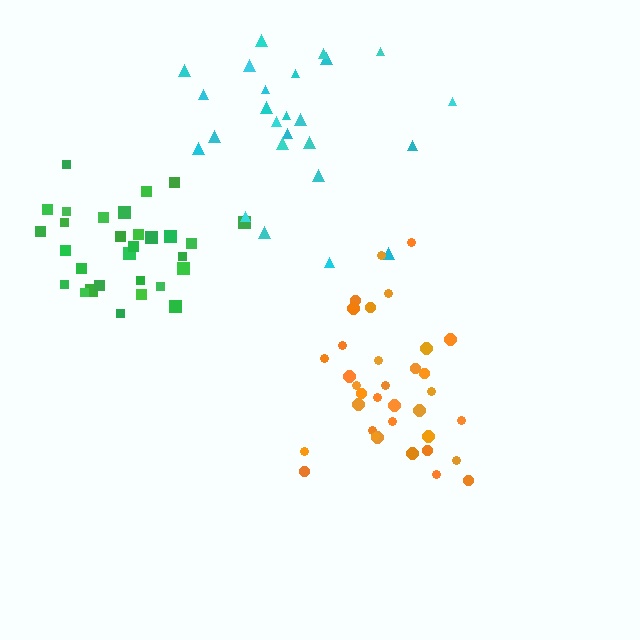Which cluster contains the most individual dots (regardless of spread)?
Orange (35).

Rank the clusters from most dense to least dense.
orange, green, cyan.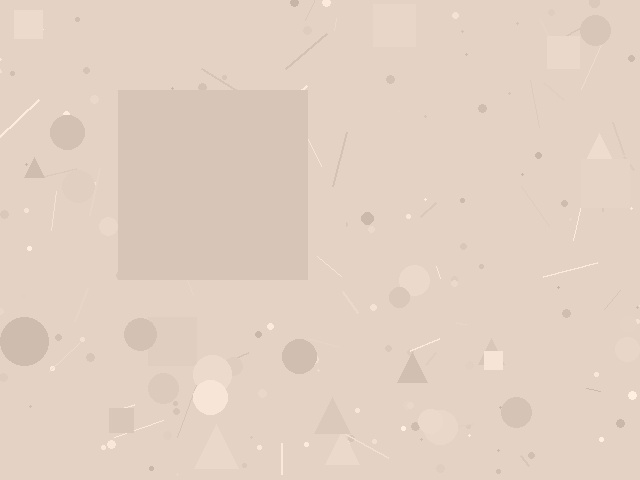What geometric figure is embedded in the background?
A square is embedded in the background.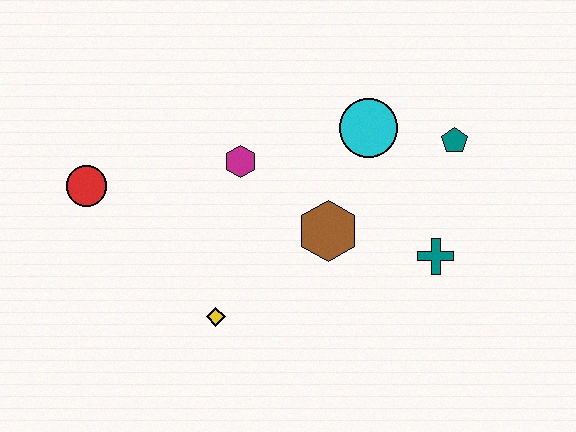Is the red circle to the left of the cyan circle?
Yes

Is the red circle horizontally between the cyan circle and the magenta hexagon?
No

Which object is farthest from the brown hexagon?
The red circle is farthest from the brown hexagon.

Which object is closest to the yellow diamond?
The brown hexagon is closest to the yellow diamond.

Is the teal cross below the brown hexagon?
Yes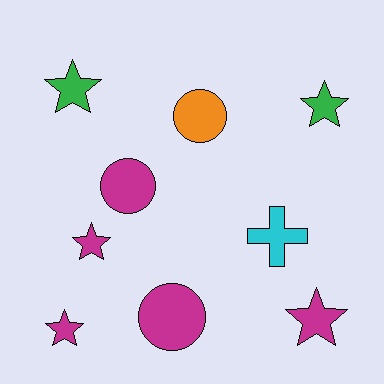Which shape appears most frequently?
Star, with 5 objects.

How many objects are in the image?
There are 9 objects.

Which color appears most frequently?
Magenta, with 5 objects.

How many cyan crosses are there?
There is 1 cyan cross.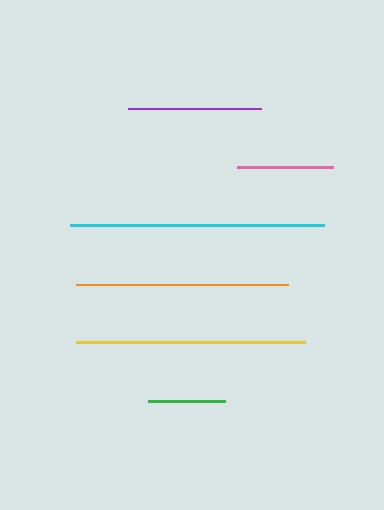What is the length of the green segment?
The green segment is approximately 77 pixels long.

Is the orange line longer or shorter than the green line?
The orange line is longer than the green line.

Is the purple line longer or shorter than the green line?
The purple line is longer than the green line.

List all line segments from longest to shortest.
From longest to shortest: cyan, yellow, orange, purple, pink, green.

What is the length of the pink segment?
The pink segment is approximately 96 pixels long.